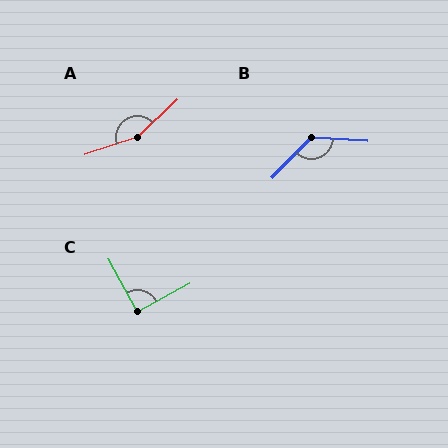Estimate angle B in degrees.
Approximately 131 degrees.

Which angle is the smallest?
C, at approximately 89 degrees.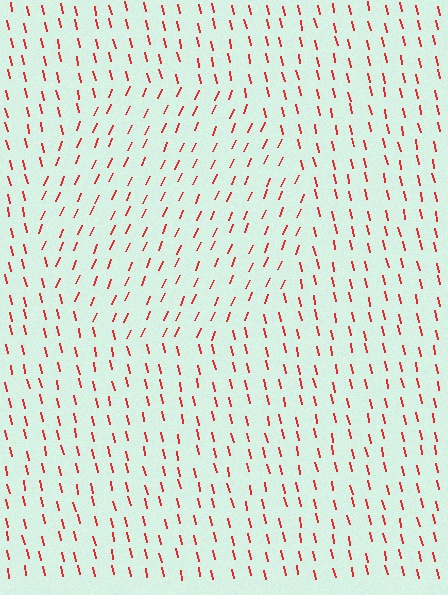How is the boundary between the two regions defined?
The boundary is defined purely by a change in line orientation (approximately 35 degrees difference). All lines are the same color and thickness.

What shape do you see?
I see a circle.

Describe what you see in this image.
The image is filled with small red line segments. A circle region in the image has lines oriented differently from the surrounding lines, creating a visible texture boundary.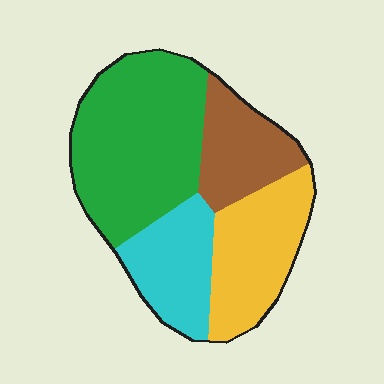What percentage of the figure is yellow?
Yellow takes up about one quarter (1/4) of the figure.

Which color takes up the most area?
Green, at roughly 40%.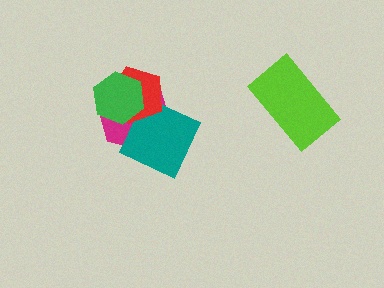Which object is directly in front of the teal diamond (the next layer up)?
The red pentagon is directly in front of the teal diamond.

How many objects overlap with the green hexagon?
3 objects overlap with the green hexagon.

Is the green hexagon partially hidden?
No, no other shape covers it.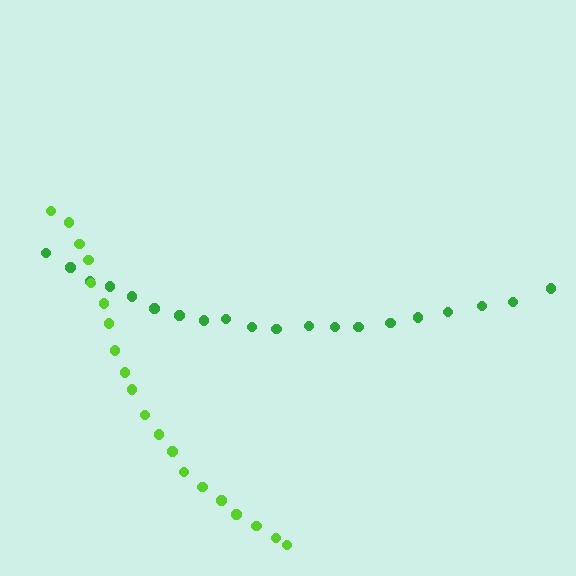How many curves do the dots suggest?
There are 2 distinct paths.